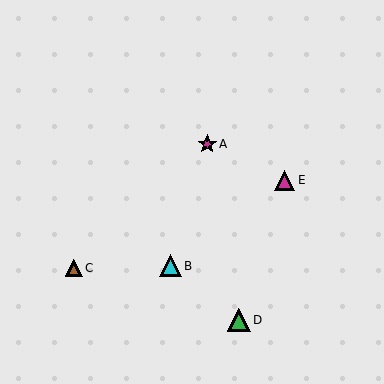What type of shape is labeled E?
Shape E is a magenta triangle.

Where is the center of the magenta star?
The center of the magenta star is at (207, 144).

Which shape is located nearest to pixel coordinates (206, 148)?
The magenta star (labeled A) at (207, 144) is nearest to that location.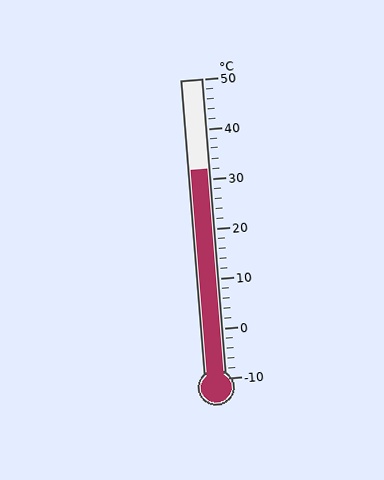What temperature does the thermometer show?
The thermometer shows approximately 32°C.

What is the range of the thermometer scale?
The thermometer scale ranges from -10°C to 50°C.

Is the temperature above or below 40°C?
The temperature is below 40°C.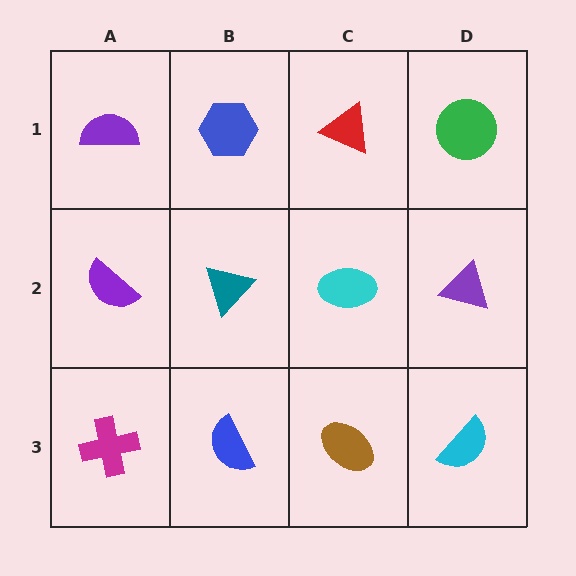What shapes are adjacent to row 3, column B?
A teal triangle (row 2, column B), a magenta cross (row 3, column A), a brown ellipse (row 3, column C).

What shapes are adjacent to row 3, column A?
A purple semicircle (row 2, column A), a blue semicircle (row 3, column B).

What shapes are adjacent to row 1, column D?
A purple triangle (row 2, column D), a red triangle (row 1, column C).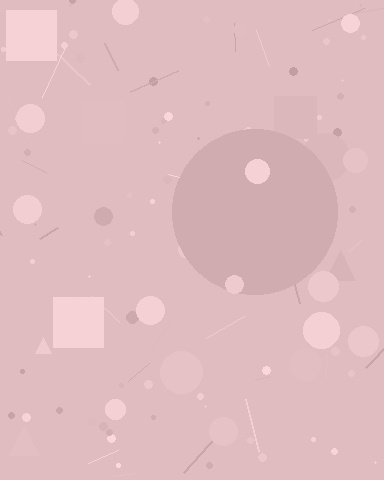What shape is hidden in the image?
A circle is hidden in the image.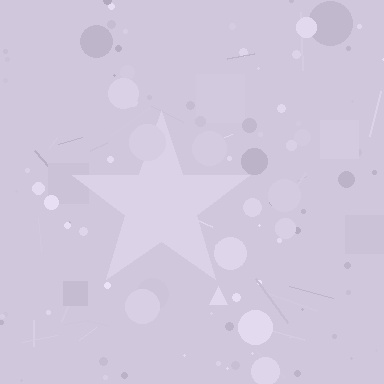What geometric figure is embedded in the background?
A star is embedded in the background.